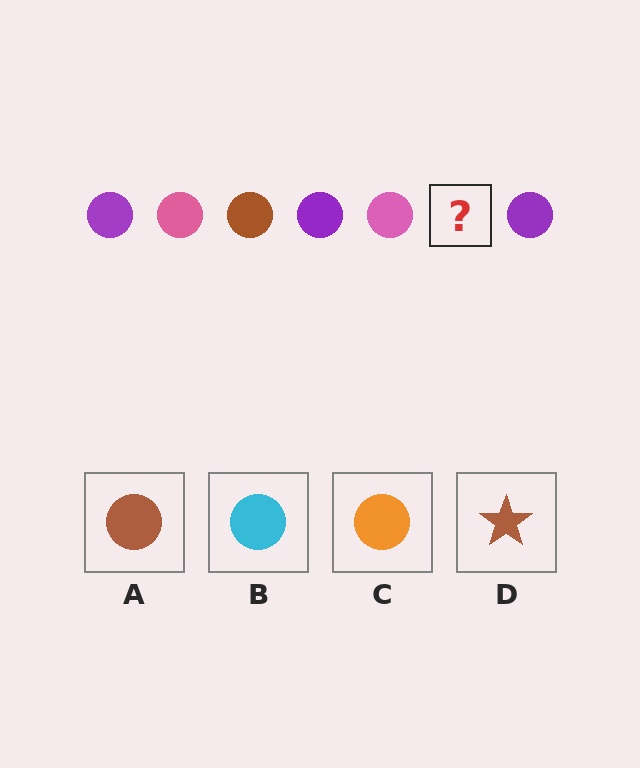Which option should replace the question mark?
Option A.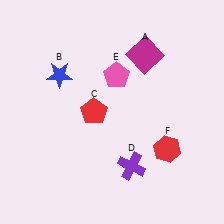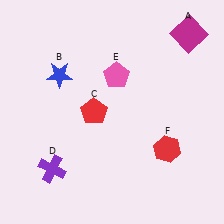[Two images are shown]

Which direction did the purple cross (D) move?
The purple cross (D) moved left.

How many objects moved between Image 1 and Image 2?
2 objects moved between the two images.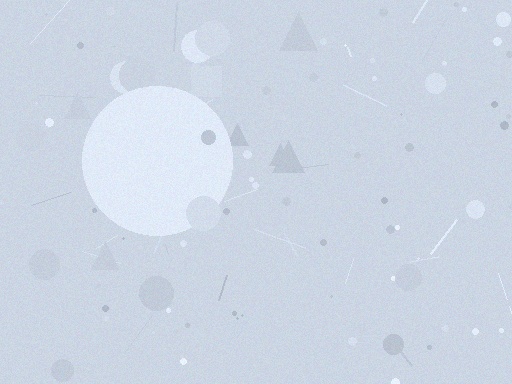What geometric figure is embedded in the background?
A circle is embedded in the background.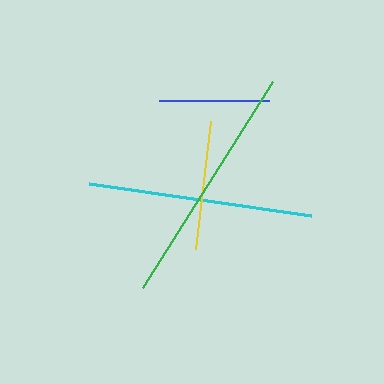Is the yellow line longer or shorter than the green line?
The green line is longer than the yellow line.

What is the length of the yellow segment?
The yellow segment is approximately 129 pixels long.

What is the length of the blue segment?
The blue segment is approximately 110 pixels long.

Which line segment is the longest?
The green line is the longest at approximately 244 pixels.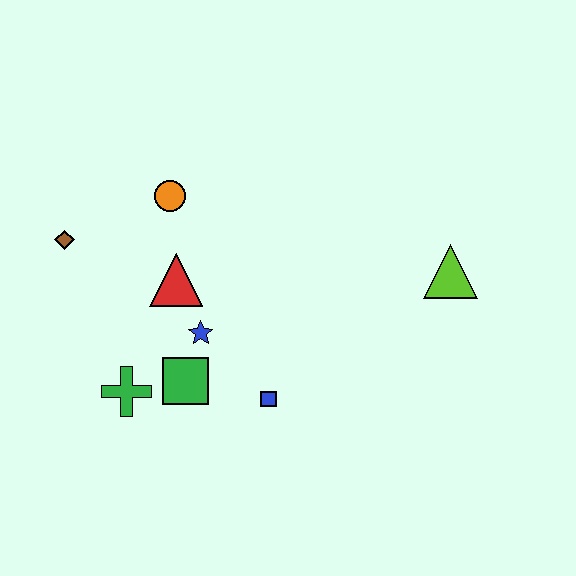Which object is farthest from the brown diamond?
The lime triangle is farthest from the brown diamond.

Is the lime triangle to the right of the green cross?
Yes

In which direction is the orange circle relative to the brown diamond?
The orange circle is to the right of the brown diamond.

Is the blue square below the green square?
Yes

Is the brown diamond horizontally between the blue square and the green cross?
No